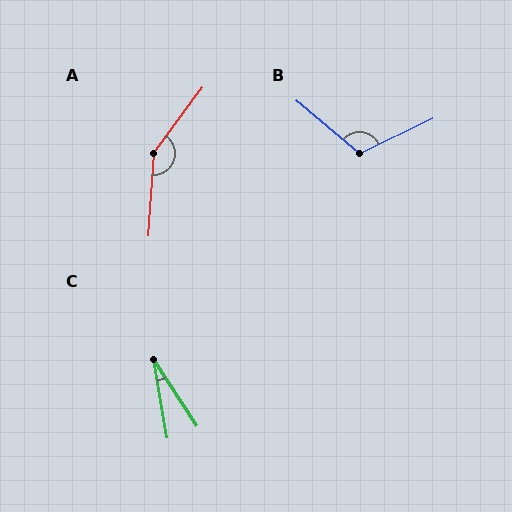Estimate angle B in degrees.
Approximately 115 degrees.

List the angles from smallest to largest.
C (23°), B (115°), A (147°).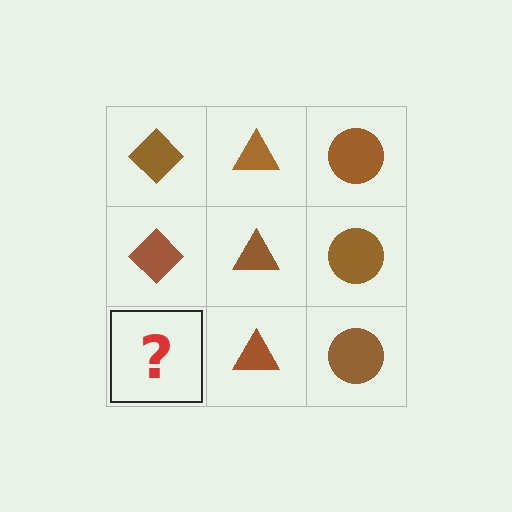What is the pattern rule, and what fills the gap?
The rule is that each column has a consistent shape. The gap should be filled with a brown diamond.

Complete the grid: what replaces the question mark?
The question mark should be replaced with a brown diamond.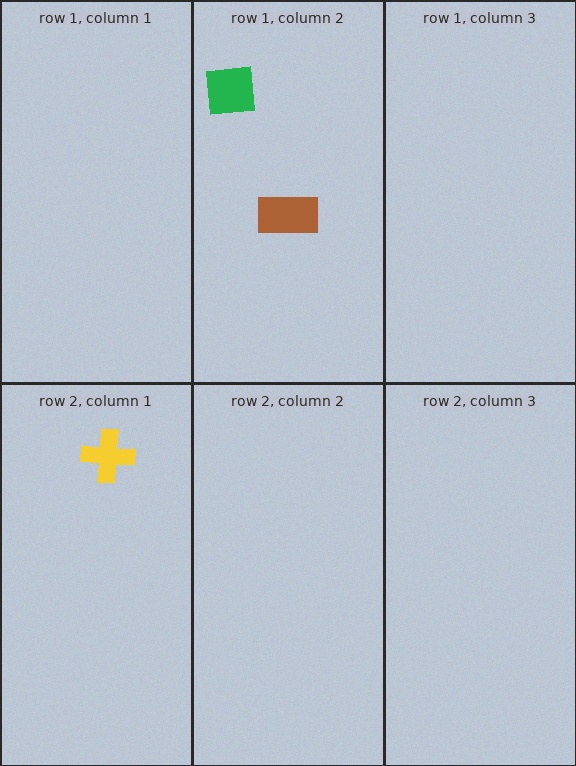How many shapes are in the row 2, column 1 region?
1.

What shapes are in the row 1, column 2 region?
The brown rectangle, the green square.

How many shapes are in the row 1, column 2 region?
2.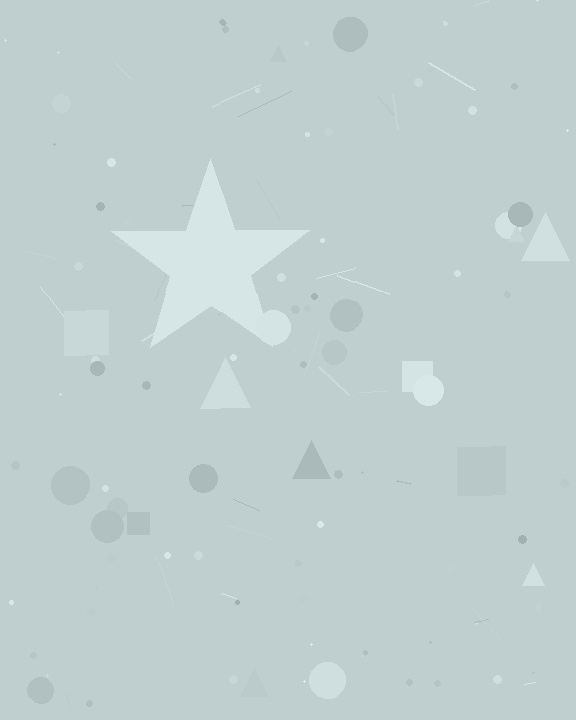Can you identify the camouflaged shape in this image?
The camouflaged shape is a star.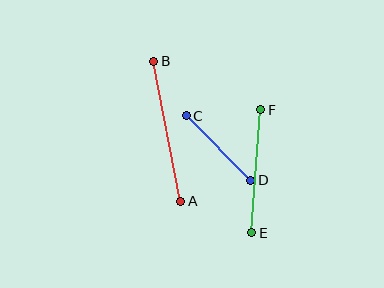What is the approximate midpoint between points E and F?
The midpoint is at approximately (256, 171) pixels.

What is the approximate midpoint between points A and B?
The midpoint is at approximately (167, 131) pixels.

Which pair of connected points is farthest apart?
Points A and B are farthest apart.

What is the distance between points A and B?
The distance is approximately 143 pixels.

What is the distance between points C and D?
The distance is approximately 91 pixels.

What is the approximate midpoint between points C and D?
The midpoint is at approximately (218, 148) pixels.